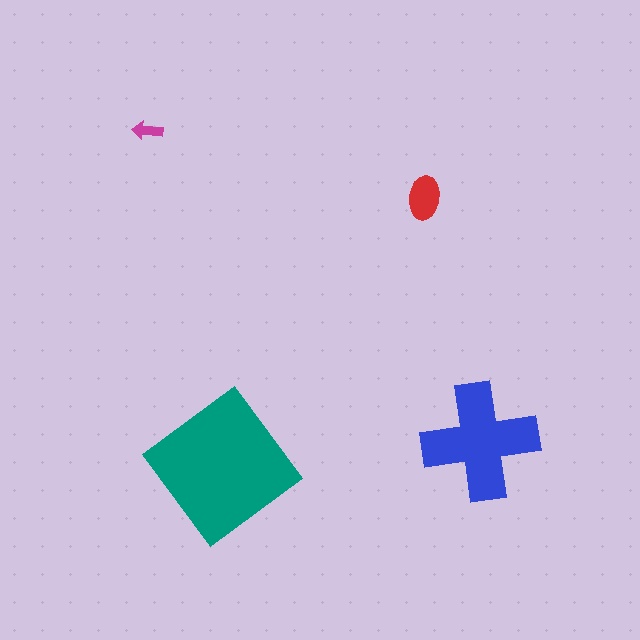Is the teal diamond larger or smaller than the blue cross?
Larger.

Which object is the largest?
The teal diamond.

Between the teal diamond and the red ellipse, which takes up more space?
The teal diamond.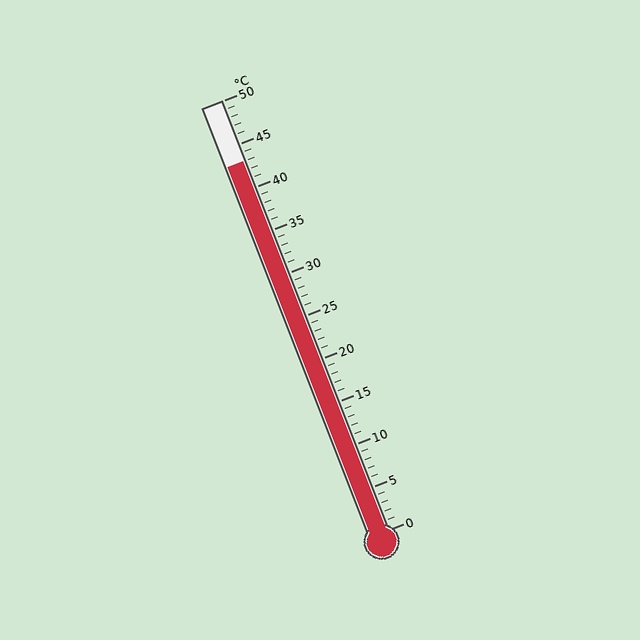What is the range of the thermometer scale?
The thermometer scale ranges from 0°C to 50°C.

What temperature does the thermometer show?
The thermometer shows approximately 43°C.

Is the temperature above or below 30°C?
The temperature is above 30°C.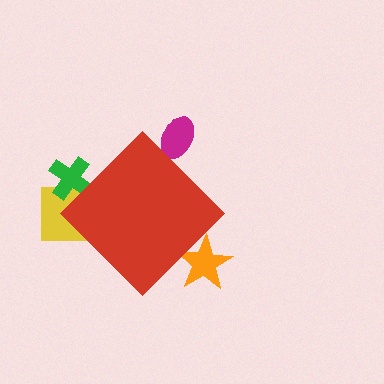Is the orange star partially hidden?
Yes, the orange star is partially hidden behind the red diamond.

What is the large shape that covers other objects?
A red diamond.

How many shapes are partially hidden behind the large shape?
4 shapes are partially hidden.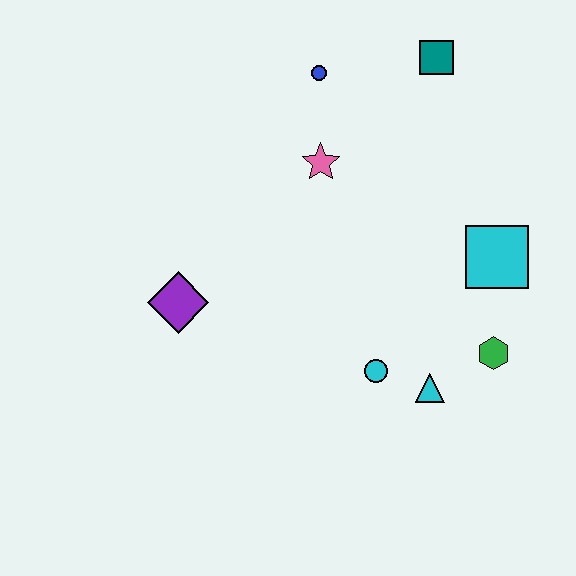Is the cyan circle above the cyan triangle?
Yes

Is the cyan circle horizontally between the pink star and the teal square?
Yes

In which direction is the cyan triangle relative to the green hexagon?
The cyan triangle is to the left of the green hexagon.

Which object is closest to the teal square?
The blue circle is closest to the teal square.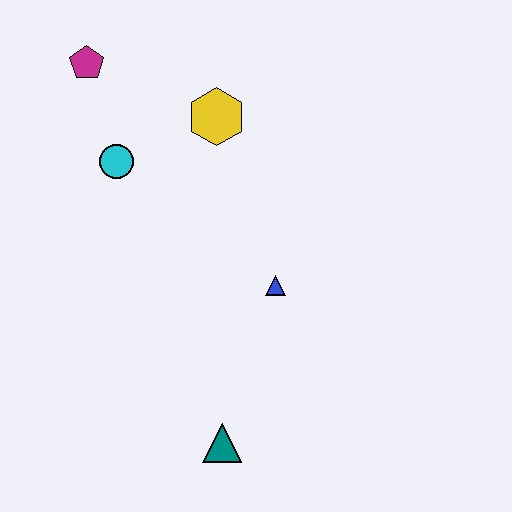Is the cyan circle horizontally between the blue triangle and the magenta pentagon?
Yes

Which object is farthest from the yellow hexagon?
The teal triangle is farthest from the yellow hexagon.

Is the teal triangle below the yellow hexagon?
Yes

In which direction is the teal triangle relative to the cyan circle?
The teal triangle is below the cyan circle.